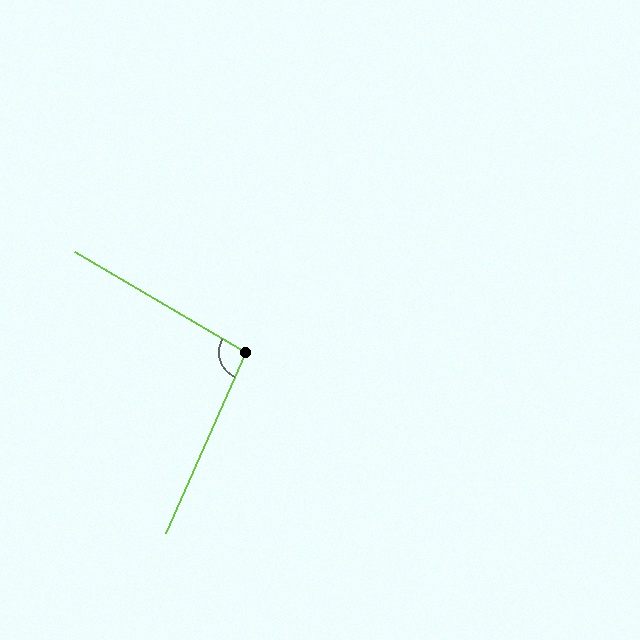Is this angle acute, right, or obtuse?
It is obtuse.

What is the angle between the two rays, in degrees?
Approximately 97 degrees.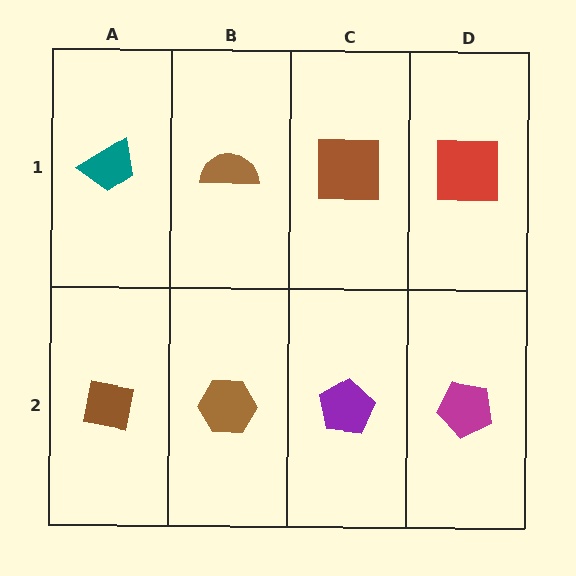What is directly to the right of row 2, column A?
A brown hexagon.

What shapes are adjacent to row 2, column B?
A brown semicircle (row 1, column B), a brown square (row 2, column A), a purple pentagon (row 2, column C).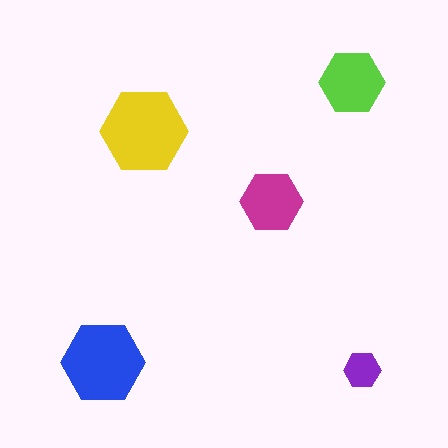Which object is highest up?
The lime hexagon is topmost.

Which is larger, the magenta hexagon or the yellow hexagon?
The yellow one.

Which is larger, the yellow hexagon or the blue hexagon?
The yellow one.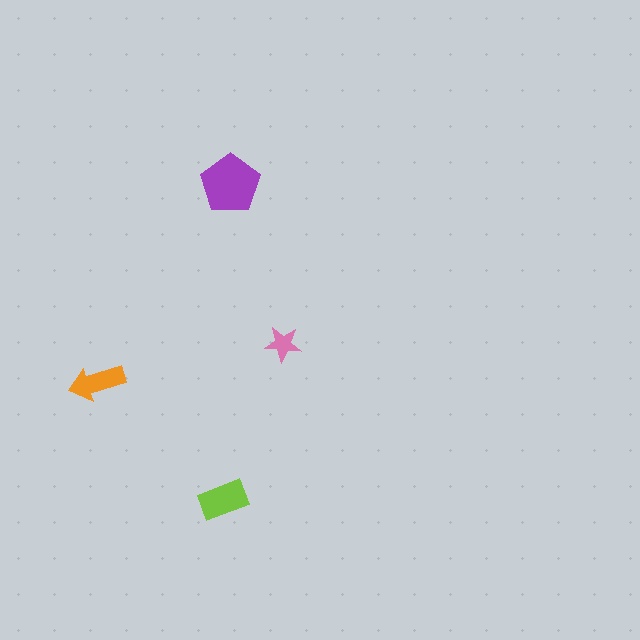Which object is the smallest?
The pink star.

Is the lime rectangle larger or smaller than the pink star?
Larger.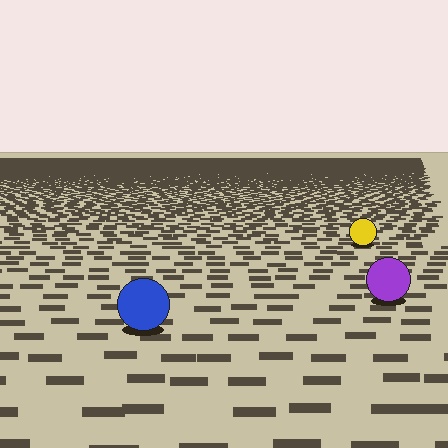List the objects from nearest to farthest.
From nearest to farthest: the blue circle, the purple circle, the yellow circle.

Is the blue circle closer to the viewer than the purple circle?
Yes. The blue circle is closer — you can tell from the texture gradient: the ground texture is coarser near it.